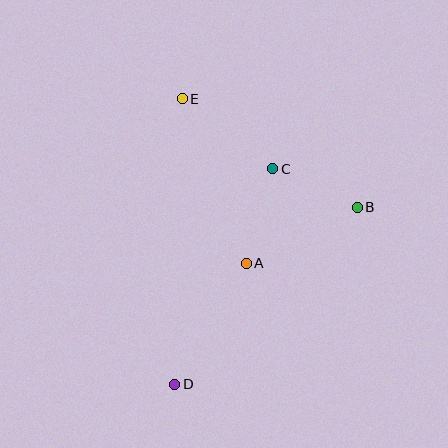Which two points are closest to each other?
Points B and C are closest to each other.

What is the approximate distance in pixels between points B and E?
The distance between B and E is approximately 206 pixels.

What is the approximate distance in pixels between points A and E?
The distance between A and E is approximately 176 pixels.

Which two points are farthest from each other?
Points D and E are farthest from each other.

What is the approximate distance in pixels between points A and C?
The distance between A and C is approximately 98 pixels.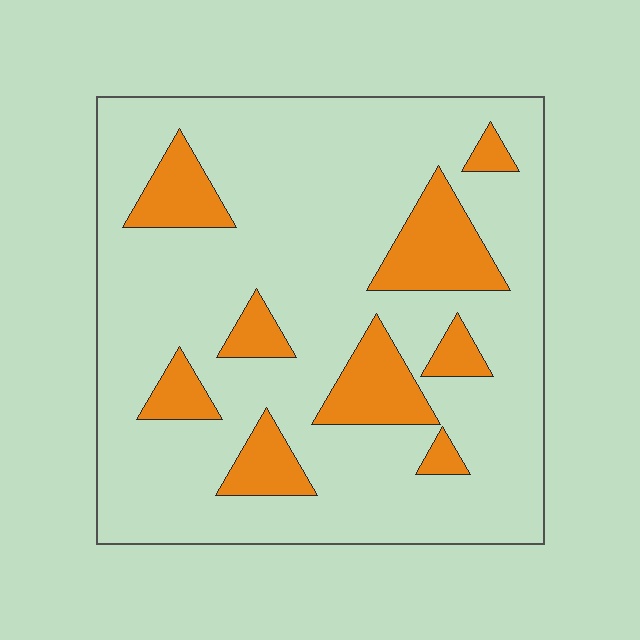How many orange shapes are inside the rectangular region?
9.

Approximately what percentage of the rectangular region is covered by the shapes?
Approximately 20%.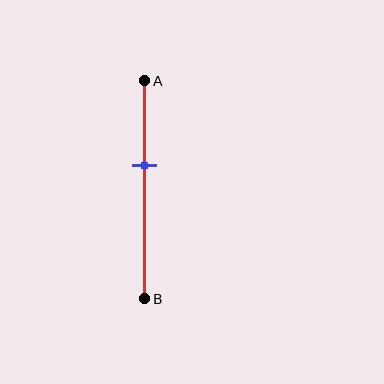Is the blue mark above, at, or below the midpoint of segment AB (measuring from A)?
The blue mark is above the midpoint of segment AB.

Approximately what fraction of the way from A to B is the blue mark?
The blue mark is approximately 40% of the way from A to B.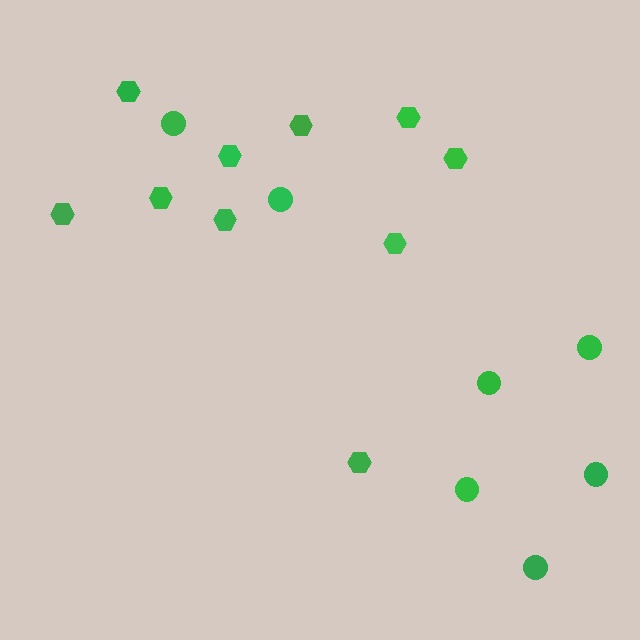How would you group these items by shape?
There are 2 groups: one group of circles (7) and one group of hexagons (10).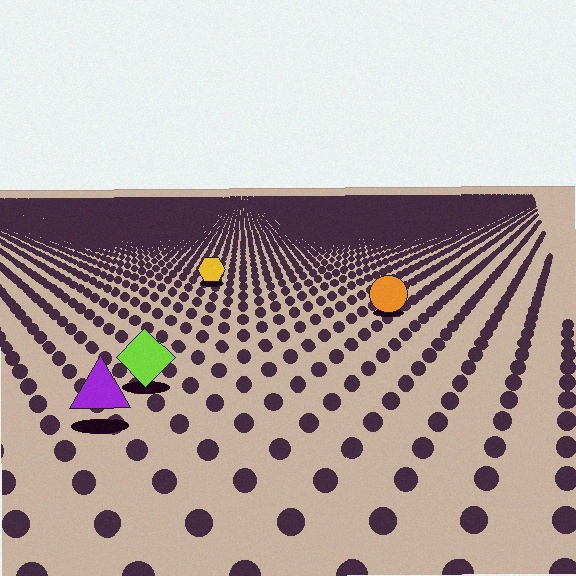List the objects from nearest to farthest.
From nearest to farthest: the purple triangle, the lime diamond, the orange circle, the yellow hexagon.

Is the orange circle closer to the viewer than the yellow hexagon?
Yes. The orange circle is closer — you can tell from the texture gradient: the ground texture is coarser near it.